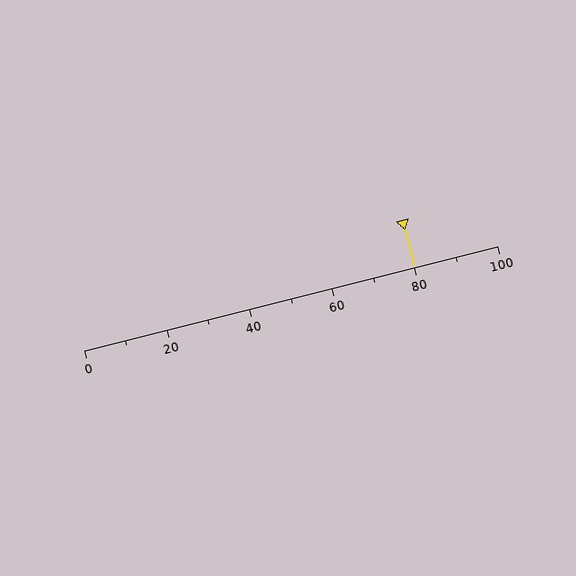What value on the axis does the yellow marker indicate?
The marker indicates approximately 80.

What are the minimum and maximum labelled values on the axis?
The axis runs from 0 to 100.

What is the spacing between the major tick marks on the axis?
The major ticks are spaced 20 apart.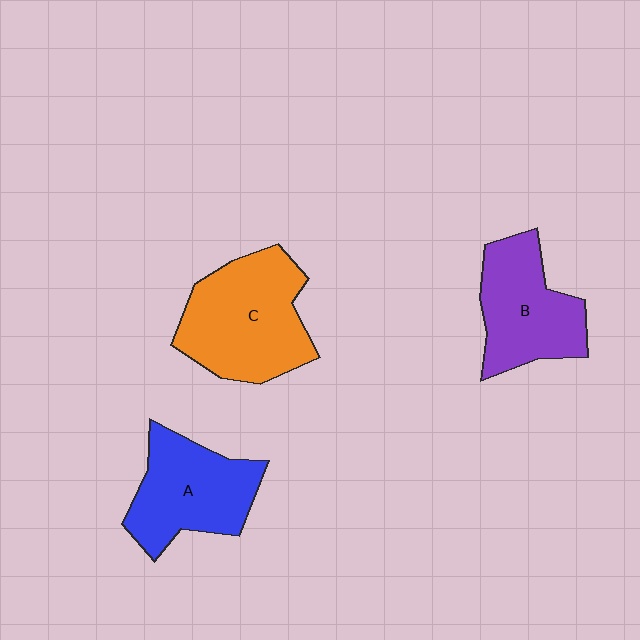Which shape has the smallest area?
Shape B (purple).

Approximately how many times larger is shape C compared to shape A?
Approximately 1.2 times.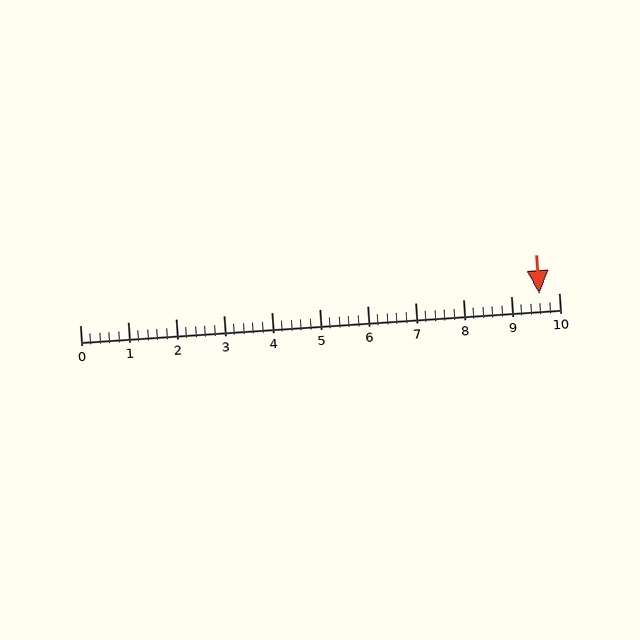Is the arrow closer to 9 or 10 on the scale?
The arrow is closer to 10.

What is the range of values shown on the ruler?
The ruler shows values from 0 to 10.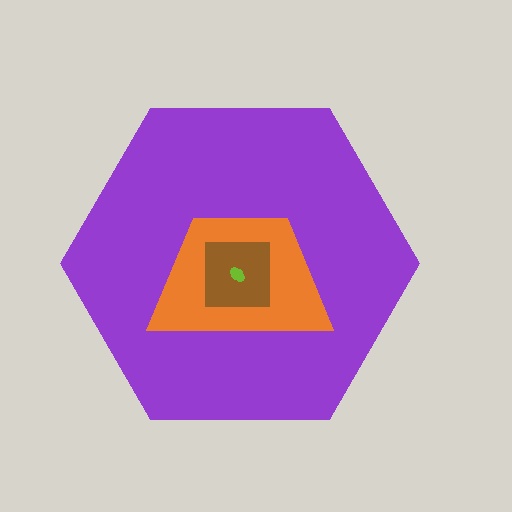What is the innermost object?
The lime ellipse.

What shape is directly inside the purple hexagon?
The orange trapezoid.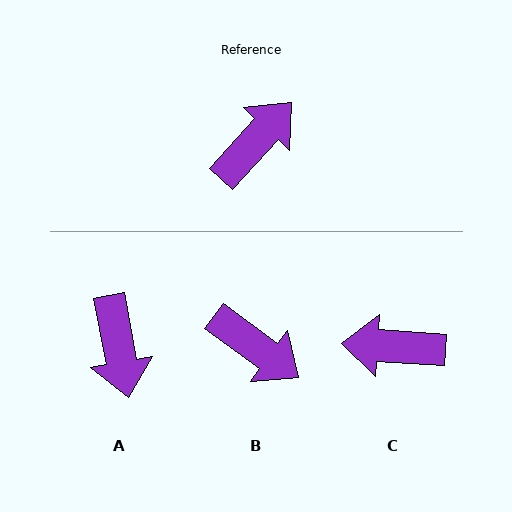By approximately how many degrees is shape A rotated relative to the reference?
Approximately 127 degrees clockwise.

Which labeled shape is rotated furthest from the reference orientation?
C, about 129 degrees away.